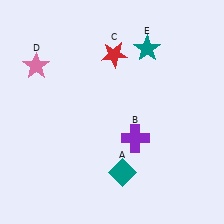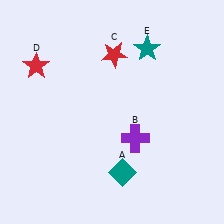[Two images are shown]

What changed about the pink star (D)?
In Image 1, D is pink. In Image 2, it changed to red.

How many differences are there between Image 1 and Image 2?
There is 1 difference between the two images.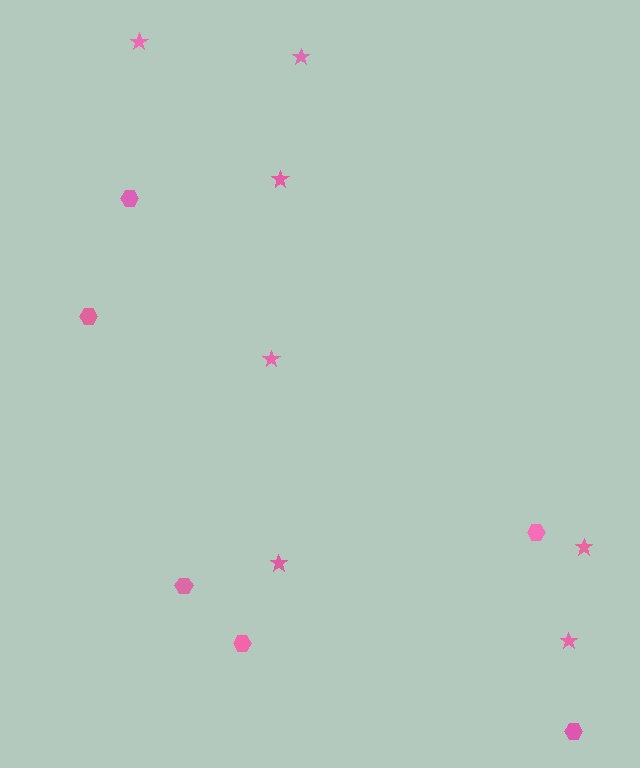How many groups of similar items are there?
There are 2 groups: one group of hexagons (6) and one group of stars (7).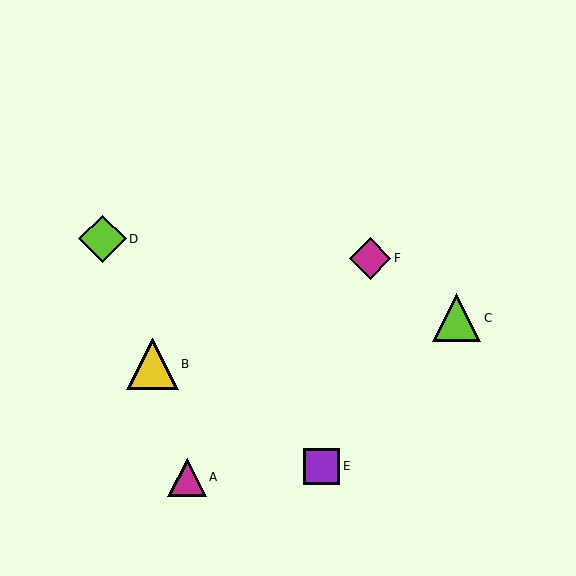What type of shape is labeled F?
Shape F is a magenta diamond.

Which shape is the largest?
The yellow triangle (labeled B) is the largest.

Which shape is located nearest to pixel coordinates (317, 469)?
The purple square (labeled E) at (322, 466) is nearest to that location.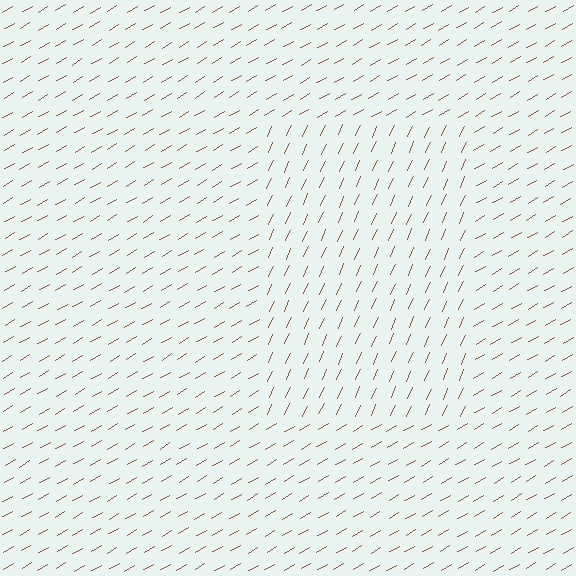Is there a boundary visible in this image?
Yes, there is a texture boundary formed by a change in line orientation.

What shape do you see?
I see a rectangle.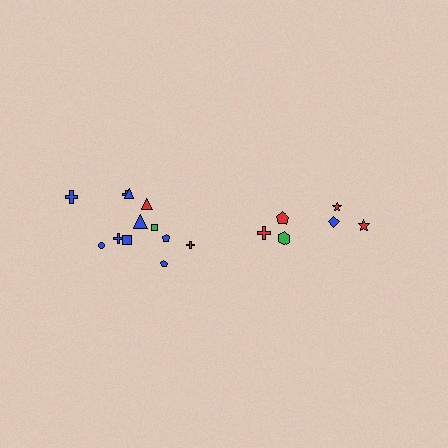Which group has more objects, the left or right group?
The left group.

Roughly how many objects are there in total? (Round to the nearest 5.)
Roughly 20 objects in total.